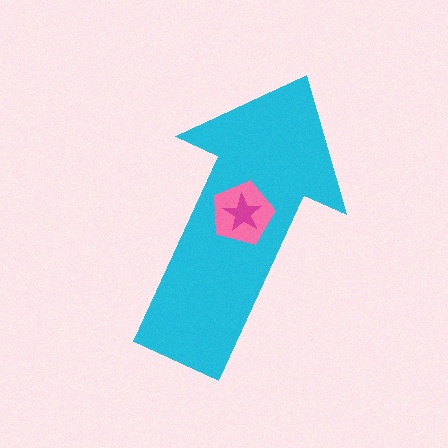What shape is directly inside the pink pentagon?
The magenta star.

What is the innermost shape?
The magenta star.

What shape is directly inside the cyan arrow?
The pink pentagon.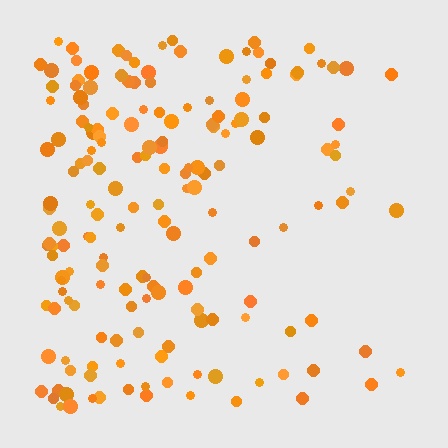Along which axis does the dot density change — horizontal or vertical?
Horizontal.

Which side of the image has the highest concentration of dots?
The left.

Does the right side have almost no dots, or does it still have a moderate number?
Still a moderate number, just noticeably fewer than the left.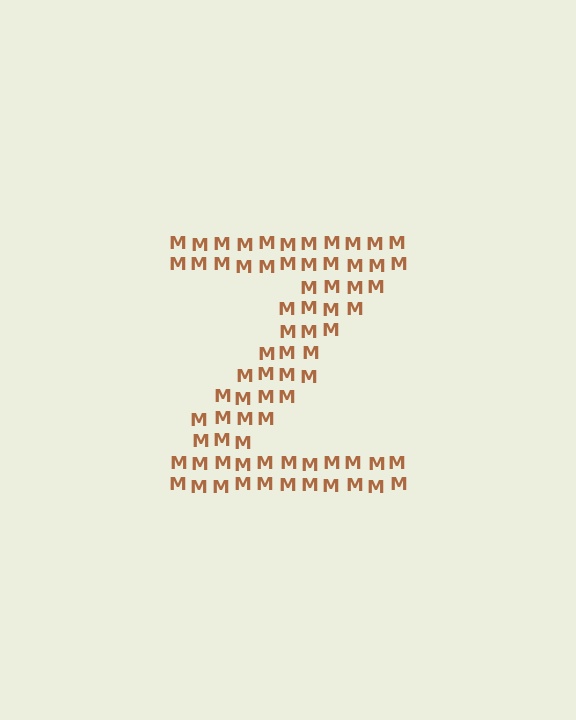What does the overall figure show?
The overall figure shows the letter Z.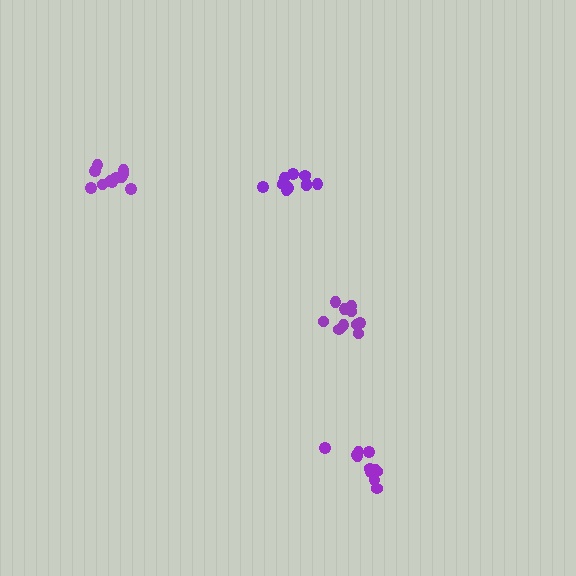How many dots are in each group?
Group 1: 12 dots, Group 2: 10 dots, Group 3: 11 dots, Group 4: 11 dots (44 total).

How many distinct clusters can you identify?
There are 4 distinct clusters.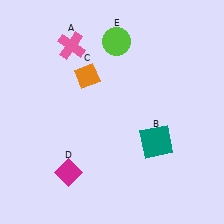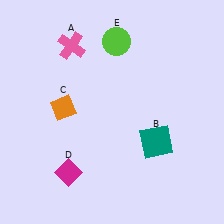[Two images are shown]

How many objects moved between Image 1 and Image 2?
1 object moved between the two images.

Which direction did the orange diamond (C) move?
The orange diamond (C) moved down.